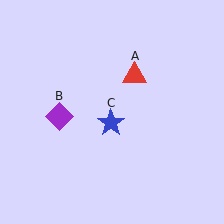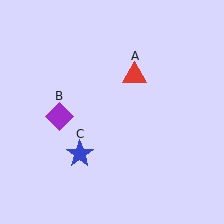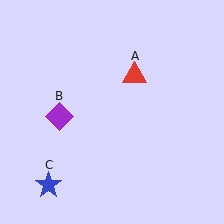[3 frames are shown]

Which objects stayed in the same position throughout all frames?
Red triangle (object A) and purple diamond (object B) remained stationary.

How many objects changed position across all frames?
1 object changed position: blue star (object C).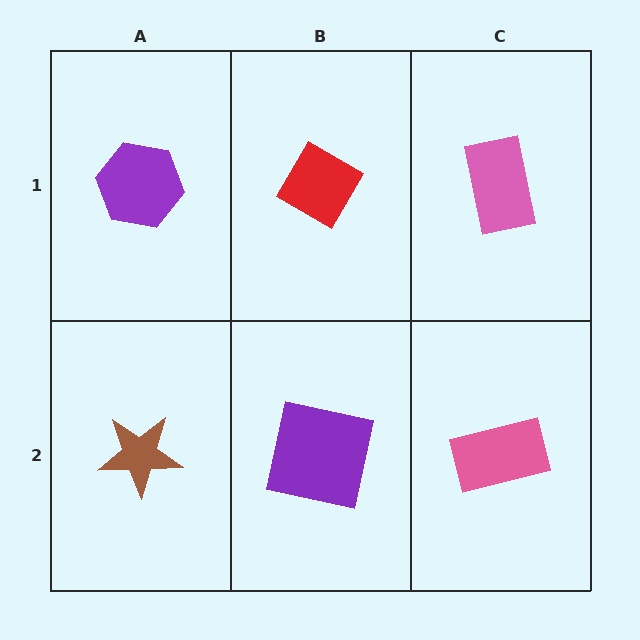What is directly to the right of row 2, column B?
A pink rectangle.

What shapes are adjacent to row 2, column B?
A red diamond (row 1, column B), a brown star (row 2, column A), a pink rectangle (row 2, column C).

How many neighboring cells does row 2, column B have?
3.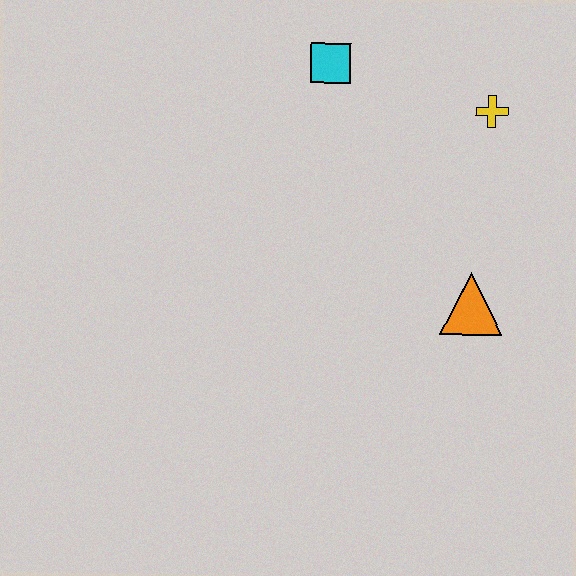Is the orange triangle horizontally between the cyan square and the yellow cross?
Yes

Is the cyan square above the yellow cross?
Yes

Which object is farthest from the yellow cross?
The orange triangle is farthest from the yellow cross.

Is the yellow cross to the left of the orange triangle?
No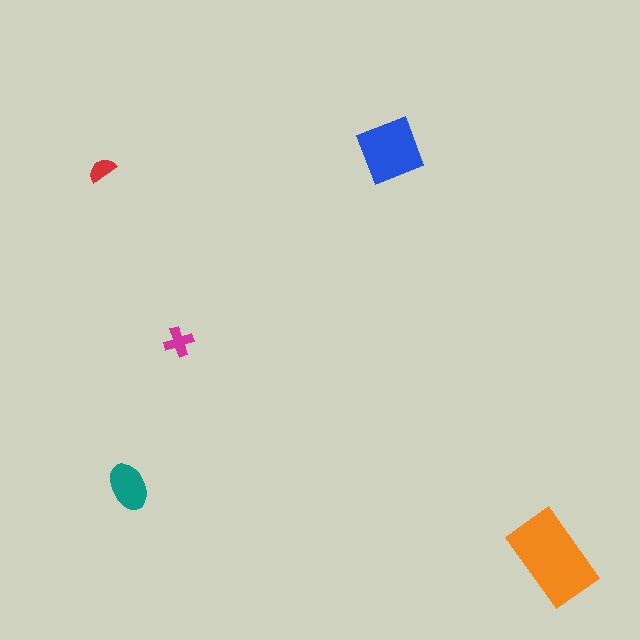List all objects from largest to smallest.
The orange rectangle, the blue diamond, the teal ellipse, the magenta cross, the red semicircle.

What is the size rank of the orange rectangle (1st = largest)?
1st.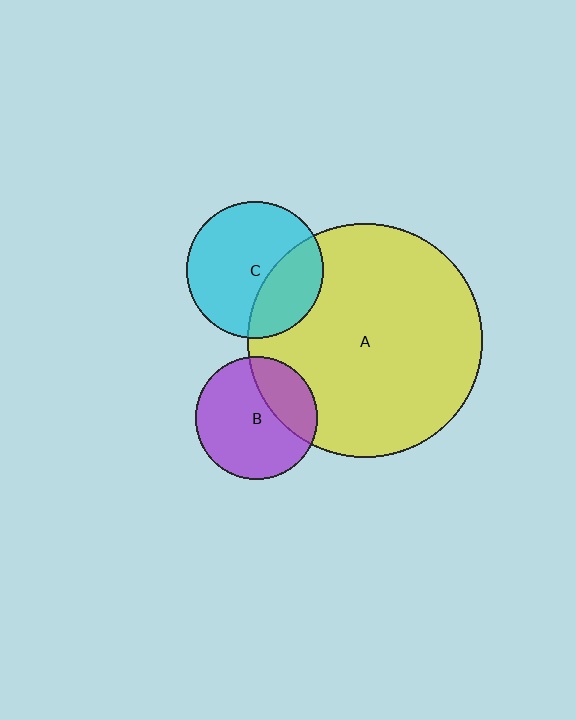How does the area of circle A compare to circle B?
Approximately 3.7 times.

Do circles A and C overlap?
Yes.